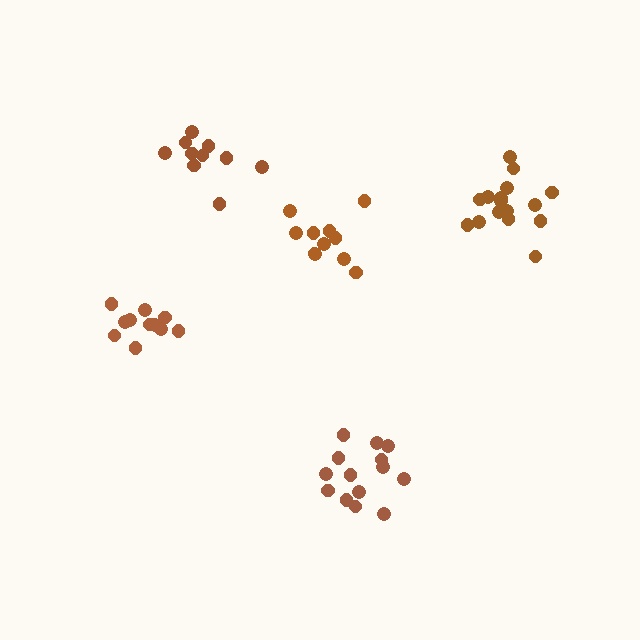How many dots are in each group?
Group 1: 16 dots, Group 2: 14 dots, Group 3: 11 dots, Group 4: 11 dots, Group 5: 10 dots (62 total).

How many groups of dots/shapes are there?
There are 5 groups.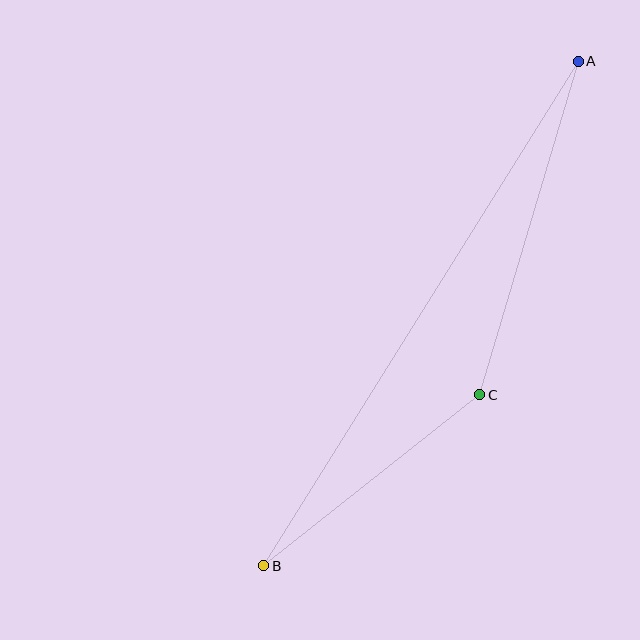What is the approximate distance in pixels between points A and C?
The distance between A and C is approximately 348 pixels.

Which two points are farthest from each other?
Points A and B are farthest from each other.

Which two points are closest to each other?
Points B and C are closest to each other.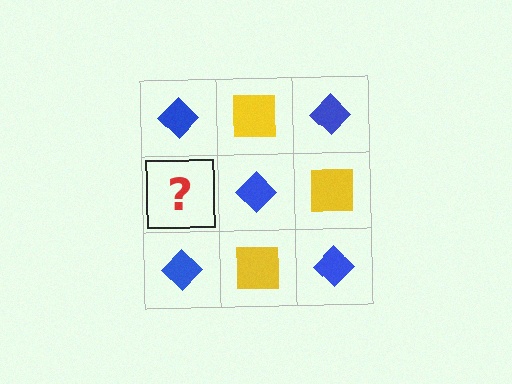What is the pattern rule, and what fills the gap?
The rule is that it alternates blue diamond and yellow square in a checkerboard pattern. The gap should be filled with a yellow square.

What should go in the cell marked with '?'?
The missing cell should contain a yellow square.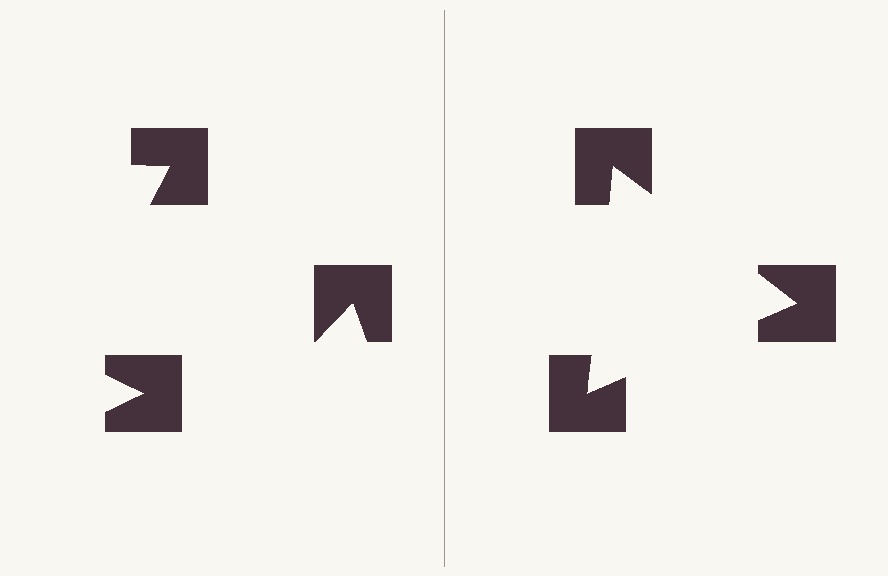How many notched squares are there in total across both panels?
6 — 3 on each side.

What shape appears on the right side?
An illusory triangle.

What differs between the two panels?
The notched squares are positioned identically on both sides; only the wedge orientations differ. On the right they align to a triangle; on the left they are misaligned.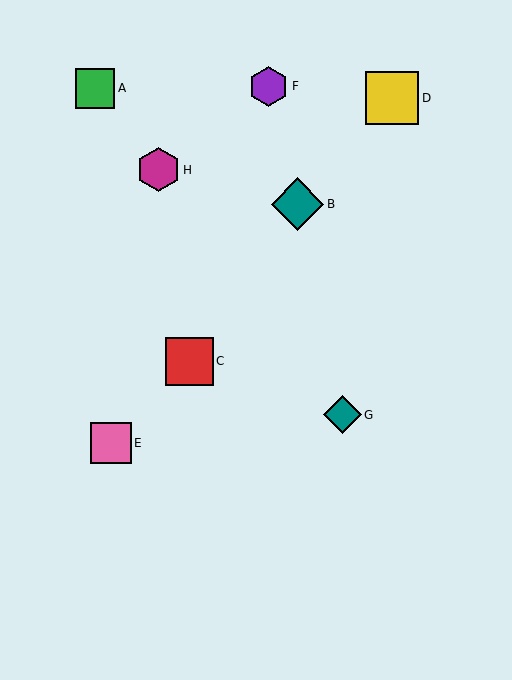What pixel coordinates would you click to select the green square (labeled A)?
Click at (95, 88) to select the green square A.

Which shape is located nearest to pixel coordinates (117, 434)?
The pink square (labeled E) at (111, 443) is nearest to that location.